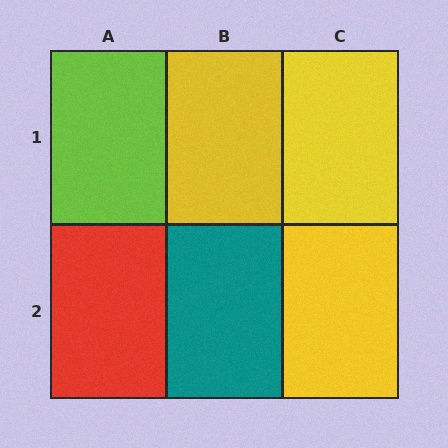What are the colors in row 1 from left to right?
Lime, yellow, yellow.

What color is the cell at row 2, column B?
Teal.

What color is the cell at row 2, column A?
Red.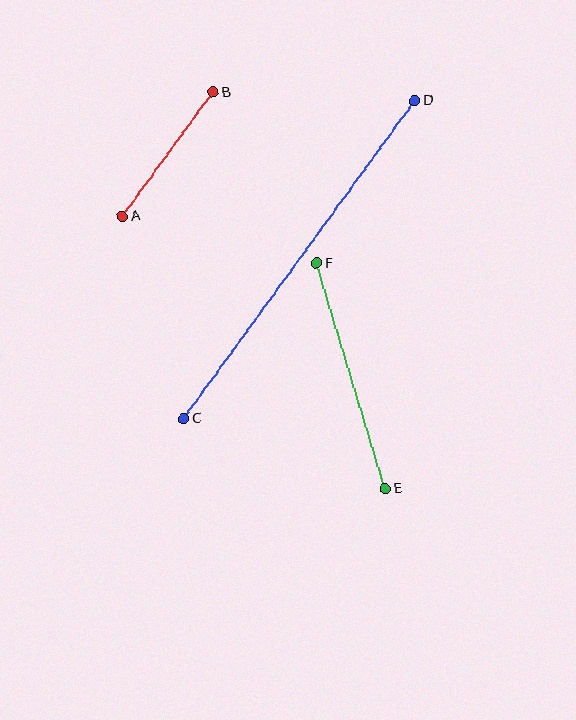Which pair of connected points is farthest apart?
Points C and D are farthest apart.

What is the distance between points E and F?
The distance is approximately 236 pixels.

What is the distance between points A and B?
The distance is approximately 154 pixels.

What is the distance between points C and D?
The distance is approximately 394 pixels.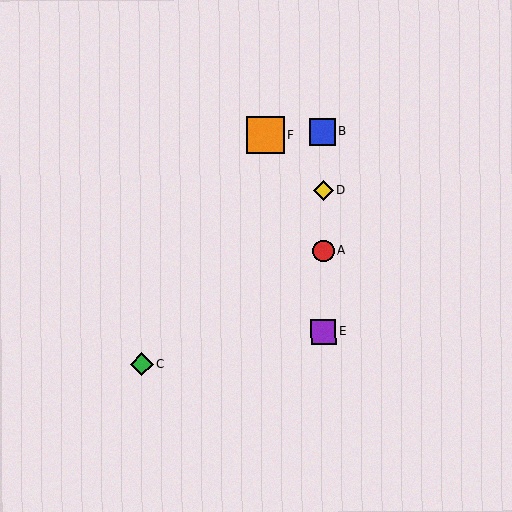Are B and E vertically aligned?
Yes, both are at x≈322.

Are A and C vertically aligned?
No, A is at x≈323 and C is at x≈142.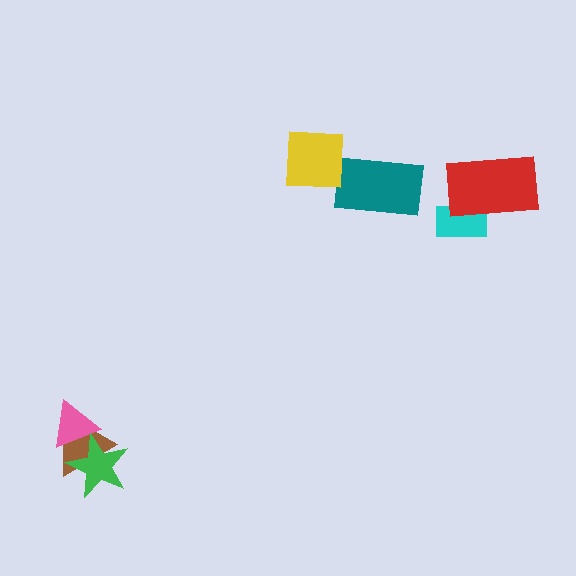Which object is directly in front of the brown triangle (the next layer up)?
The pink triangle is directly in front of the brown triangle.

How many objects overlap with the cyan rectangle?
1 object overlaps with the cyan rectangle.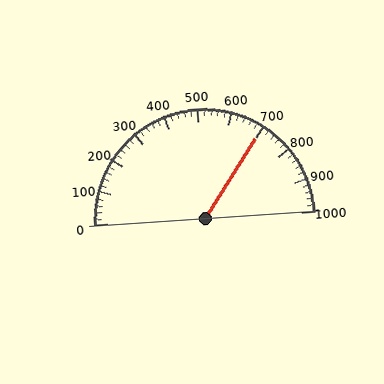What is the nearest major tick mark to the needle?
The nearest major tick mark is 700.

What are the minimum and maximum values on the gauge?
The gauge ranges from 0 to 1000.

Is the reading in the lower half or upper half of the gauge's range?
The reading is in the upper half of the range (0 to 1000).